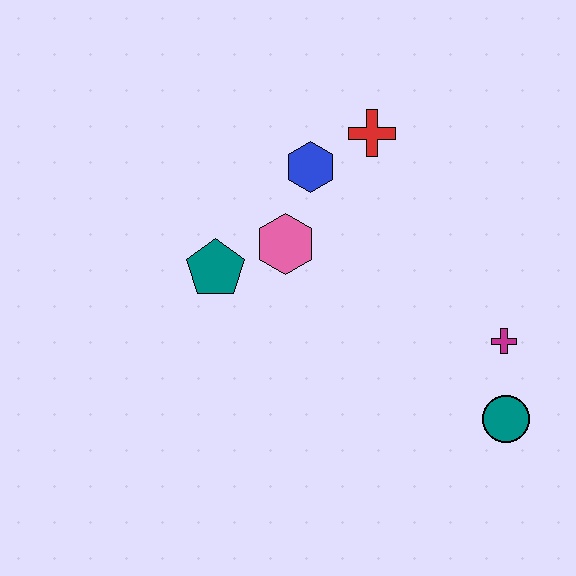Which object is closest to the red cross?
The blue hexagon is closest to the red cross.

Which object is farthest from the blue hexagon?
The teal circle is farthest from the blue hexagon.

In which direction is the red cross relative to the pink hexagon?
The red cross is above the pink hexagon.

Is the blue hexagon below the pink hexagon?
No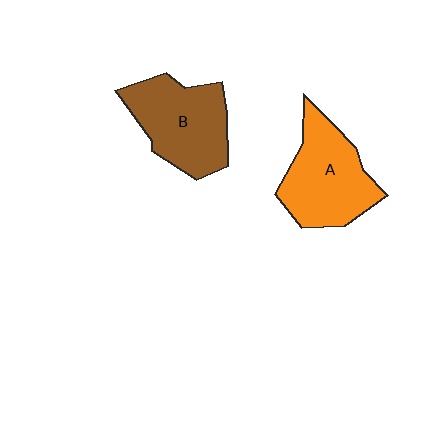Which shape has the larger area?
Shape A (orange).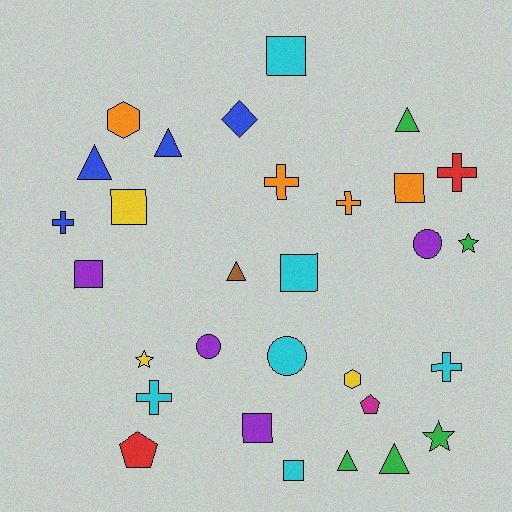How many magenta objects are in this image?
There is 1 magenta object.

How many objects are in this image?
There are 30 objects.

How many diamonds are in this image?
There is 1 diamond.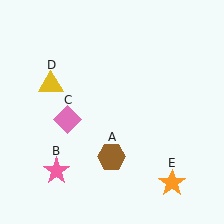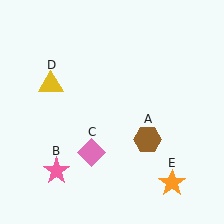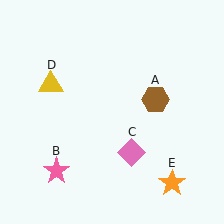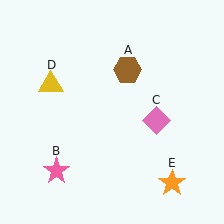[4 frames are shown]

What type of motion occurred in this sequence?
The brown hexagon (object A), pink diamond (object C) rotated counterclockwise around the center of the scene.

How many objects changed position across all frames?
2 objects changed position: brown hexagon (object A), pink diamond (object C).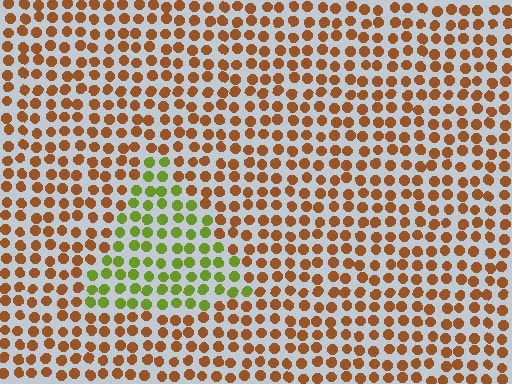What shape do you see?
I see a triangle.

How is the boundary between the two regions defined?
The boundary is defined purely by a slight shift in hue (about 61 degrees). Spacing, size, and orientation are identical on both sides.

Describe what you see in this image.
The image is filled with small brown elements in a uniform arrangement. A triangle-shaped region is visible where the elements are tinted to a slightly different hue, forming a subtle color boundary.